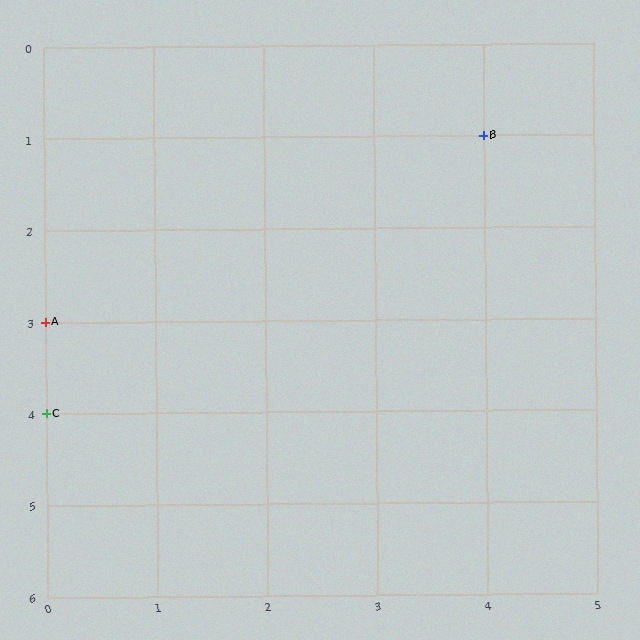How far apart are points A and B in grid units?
Points A and B are 4 columns and 2 rows apart (about 4.5 grid units diagonally).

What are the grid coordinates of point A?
Point A is at grid coordinates (0, 3).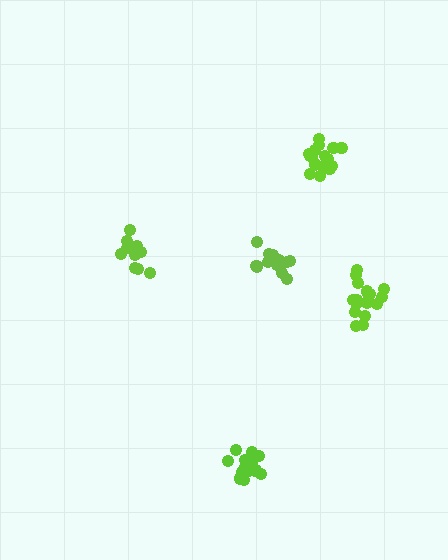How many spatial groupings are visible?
There are 5 spatial groupings.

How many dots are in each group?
Group 1: 17 dots, Group 2: 17 dots, Group 3: 15 dots, Group 4: 12 dots, Group 5: 17 dots (78 total).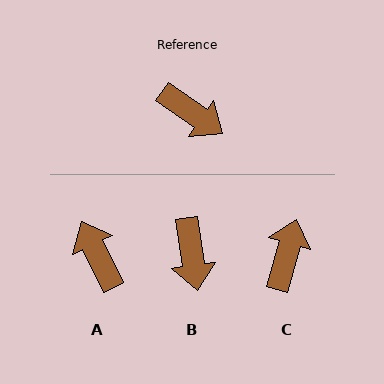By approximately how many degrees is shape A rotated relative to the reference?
Approximately 150 degrees counter-clockwise.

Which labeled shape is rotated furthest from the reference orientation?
A, about 150 degrees away.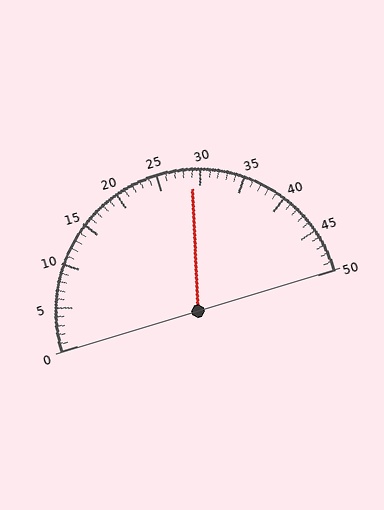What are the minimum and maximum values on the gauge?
The gauge ranges from 0 to 50.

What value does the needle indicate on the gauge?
The needle indicates approximately 29.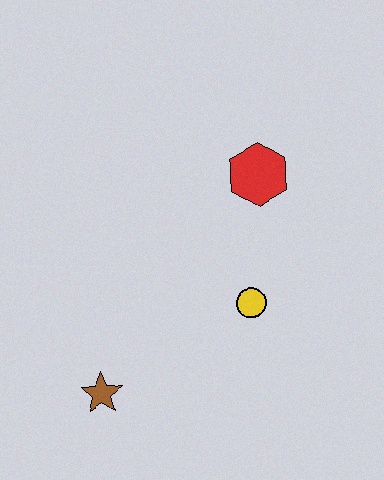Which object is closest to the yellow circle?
The red hexagon is closest to the yellow circle.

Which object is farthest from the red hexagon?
The brown star is farthest from the red hexagon.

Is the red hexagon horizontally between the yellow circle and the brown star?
No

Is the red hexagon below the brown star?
No